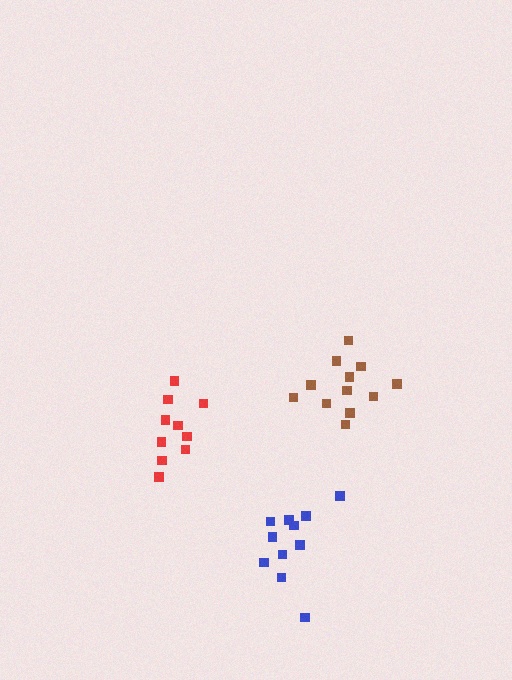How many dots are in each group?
Group 1: 10 dots, Group 2: 12 dots, Group 3: 11 dots (33 total).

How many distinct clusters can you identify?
There are 3 distinct clusters.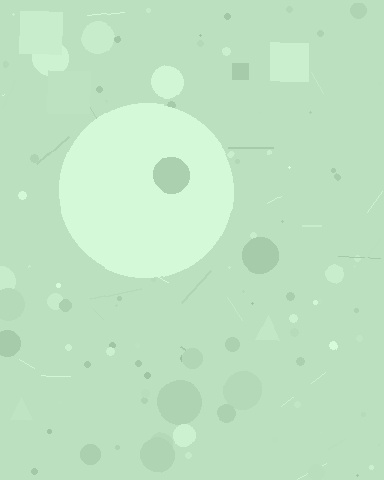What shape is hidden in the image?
A circle is hidden in the image.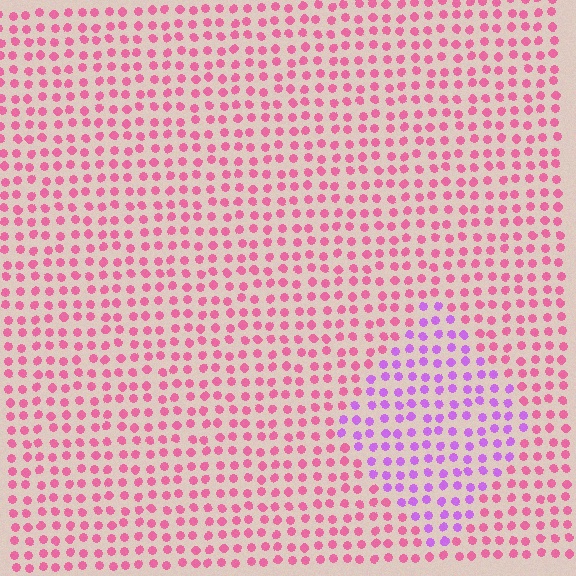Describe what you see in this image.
The image is filled with small pink elements in a uniform arrangement. A diamond-shaped region is visible where the elements are tinted to a slightly different hue, forming a subtle color boundary.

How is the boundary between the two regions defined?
The boundary is defined purely by a slight shift in hue (about 48 degrees). Spacing, size, and orientation are identical on both sides.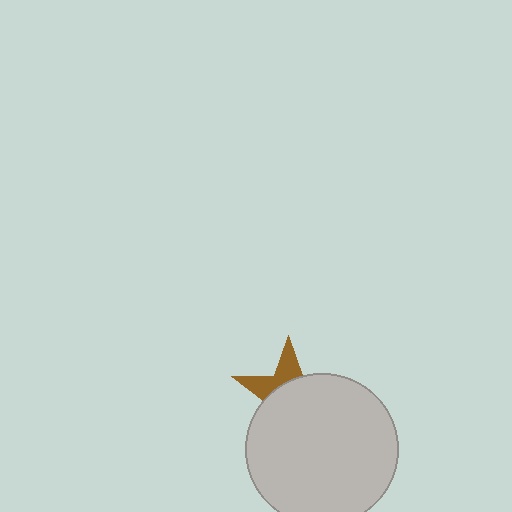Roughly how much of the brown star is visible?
A small part of it is visible (roughly 33%).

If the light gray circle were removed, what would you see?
You would see the complete brown star.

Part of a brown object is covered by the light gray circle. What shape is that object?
It is a star.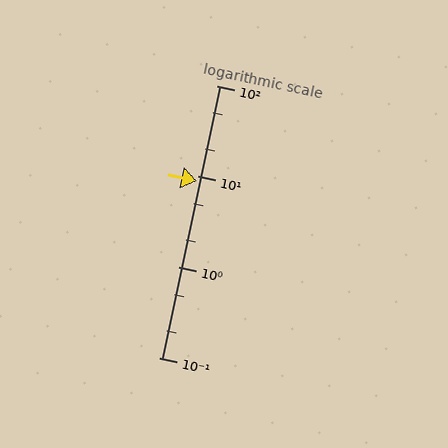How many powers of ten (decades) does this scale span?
The scale spans 3 decades, from 0.1 to 100.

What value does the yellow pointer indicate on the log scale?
The pointer indicates approximately 8.9.